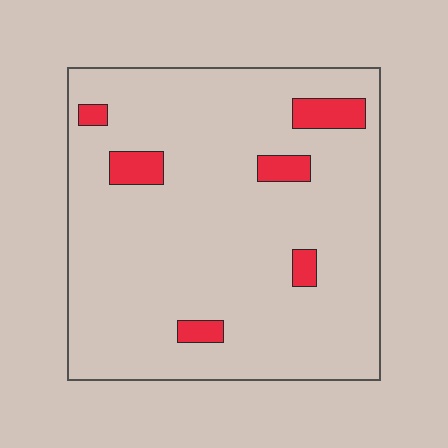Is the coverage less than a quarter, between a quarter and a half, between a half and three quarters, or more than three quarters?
Less than a quarter.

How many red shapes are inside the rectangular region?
6.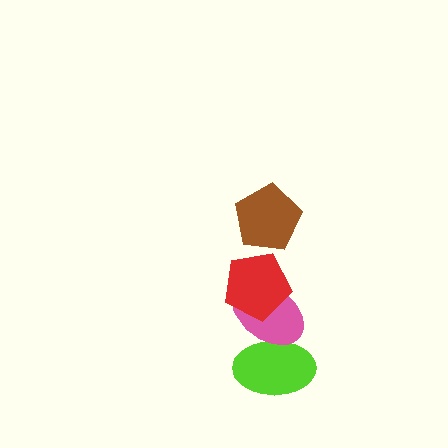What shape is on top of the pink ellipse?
The red pentagon is on top of the pink ellipse.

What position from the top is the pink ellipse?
The pink ellipse is 3rd from the top.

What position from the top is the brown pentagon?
The brown pentagon is 1st from the top.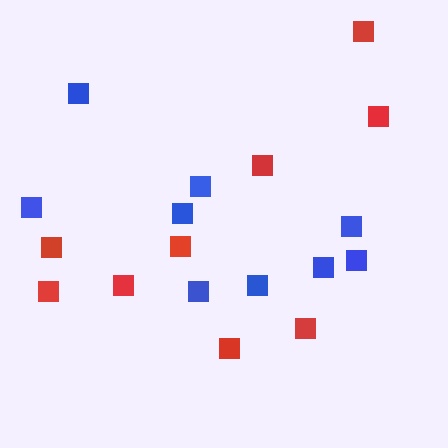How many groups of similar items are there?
There are 2 groups: one group of red squares (9) and one group of blue squares (9).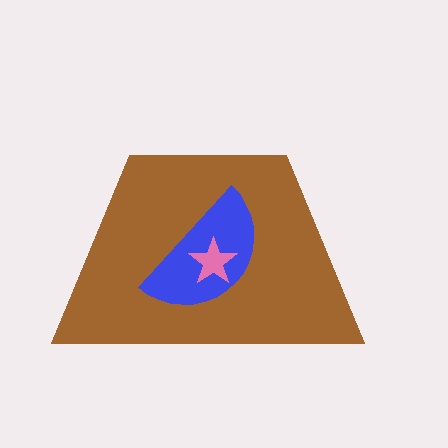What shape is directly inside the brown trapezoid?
The blue semicircle.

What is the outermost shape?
The brown trapezoid.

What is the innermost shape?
The pink star.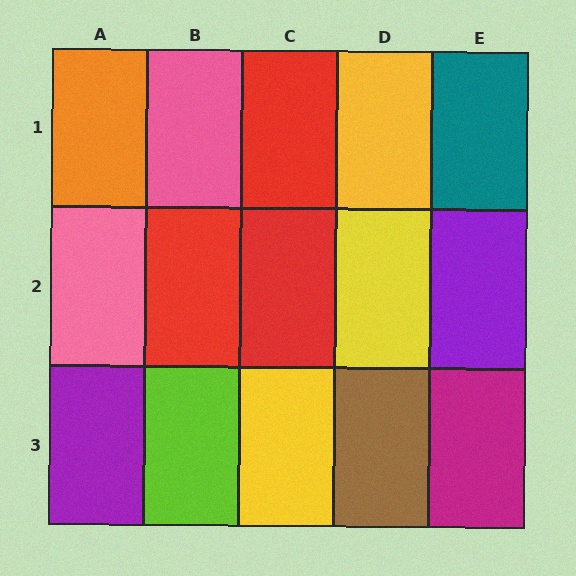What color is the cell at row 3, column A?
Purple.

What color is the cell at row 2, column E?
Purple.